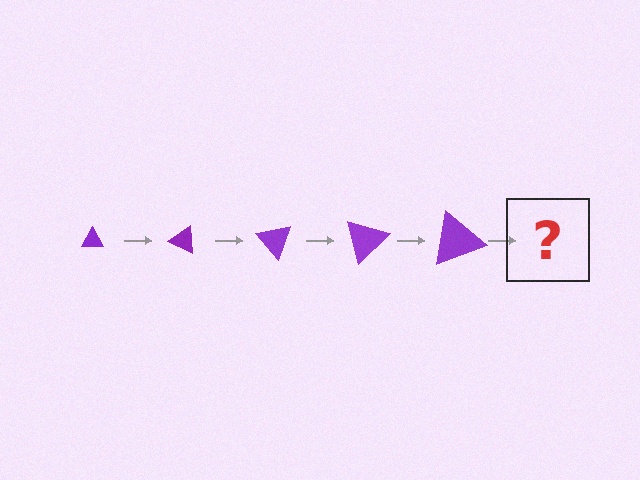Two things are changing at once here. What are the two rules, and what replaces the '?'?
The two rules are that the triangle grows larger each step and it rotates 25 degrees each step. The '?' should be a triangle, larger than the previous one and rotated 125 degrees from the start.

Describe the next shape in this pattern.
It should be a triangle, larger than the previous one and rotated 125 degrees from the start.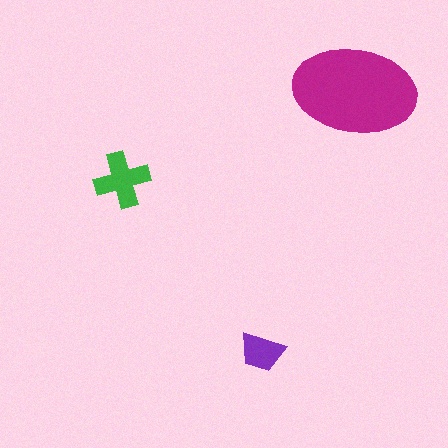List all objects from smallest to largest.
The purple trapezoid, the green cross, the magenta ellipse.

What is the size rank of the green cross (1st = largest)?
2nd.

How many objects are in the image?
There are 3 objects in the image.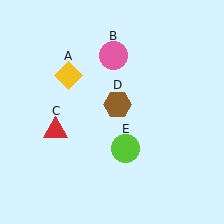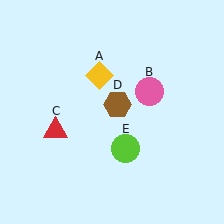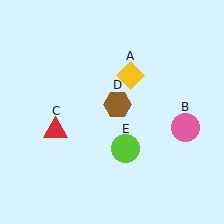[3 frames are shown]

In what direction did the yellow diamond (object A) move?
The yellow diamond (object A) moved right.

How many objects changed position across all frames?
2 objects changed position: yellow diamond (object A), pink circle (object B).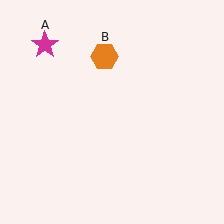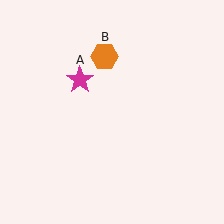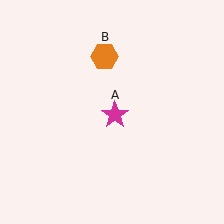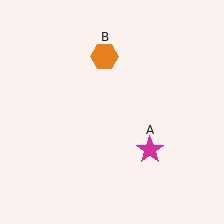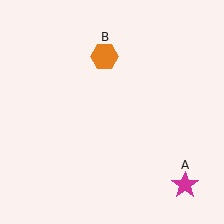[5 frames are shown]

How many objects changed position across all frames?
1 object changed position: magenta star (object A).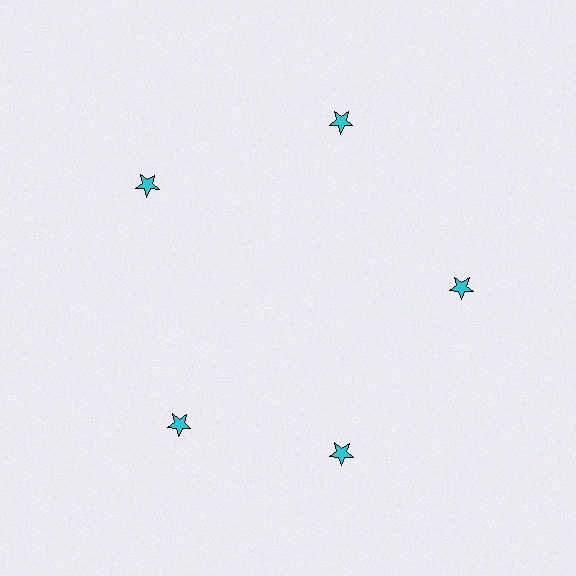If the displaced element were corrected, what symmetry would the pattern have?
It would have 5-fold rotational symmetry — the pattern would map onto itself every 72 degrees.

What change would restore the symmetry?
The symmetry would be restored by rotating it back into even spacing with its neighbors so that all 5 stars sit at equal angles and equal distance from the center.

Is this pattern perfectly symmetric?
No. The 5 cyan stars are arranged in a ring, but one element near the 8 o'clock position is rotated out of alignment along the ring, breaking the 5-fold rotational symmetry.